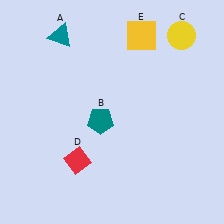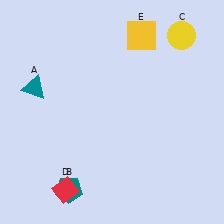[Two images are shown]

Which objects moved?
The objects that moved are: the teal triangle (A), the teal pentagon (B), the red diamond (D).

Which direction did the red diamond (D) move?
The red diamond (D) moved down.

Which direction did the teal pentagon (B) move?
The teal pentagon (B) moved down.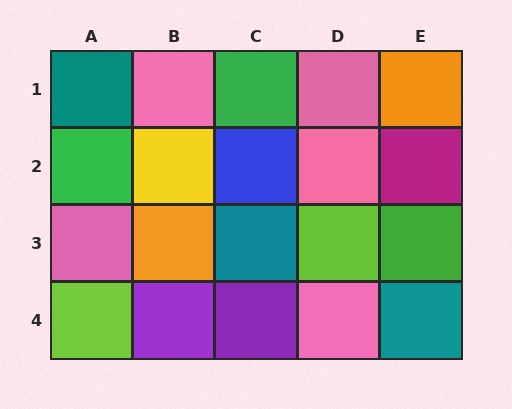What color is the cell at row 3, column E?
Green.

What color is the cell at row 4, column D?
Pink.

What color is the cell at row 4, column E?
Teal.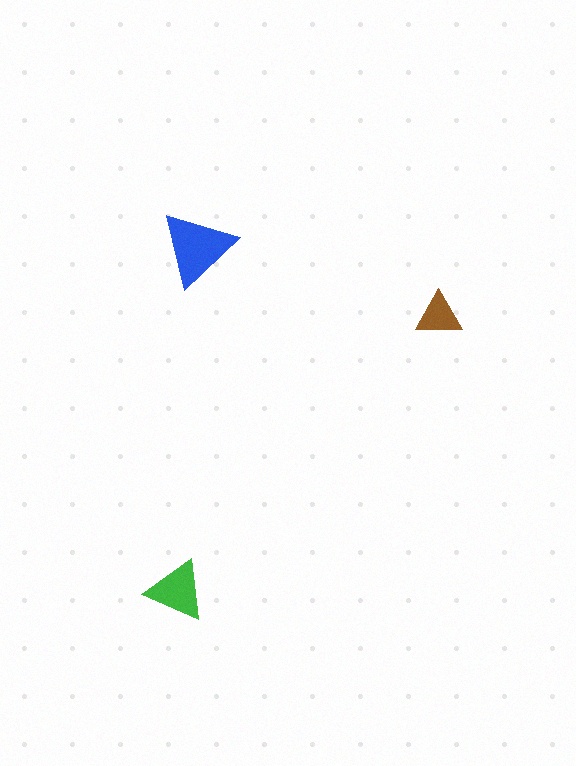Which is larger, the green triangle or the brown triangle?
The green one.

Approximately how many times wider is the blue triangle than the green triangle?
About 1.5 times wider.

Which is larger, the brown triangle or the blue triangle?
The blue one.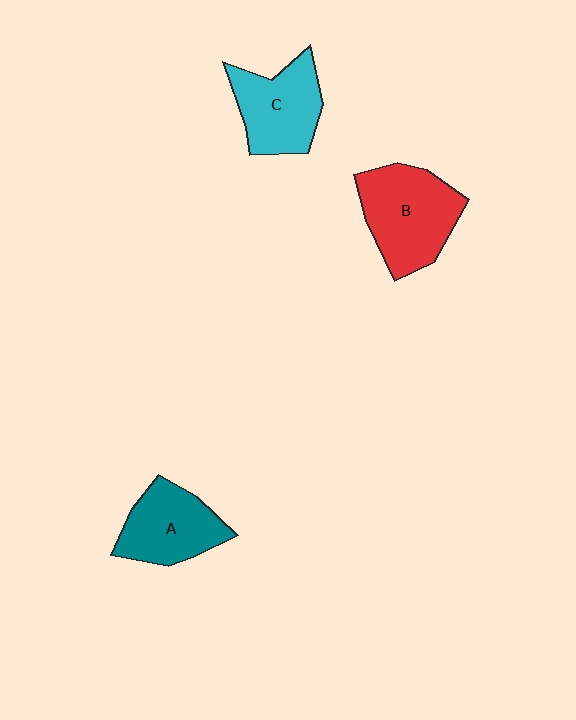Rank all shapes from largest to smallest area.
From largest to smallest: B (red), C (cyan), A (teal).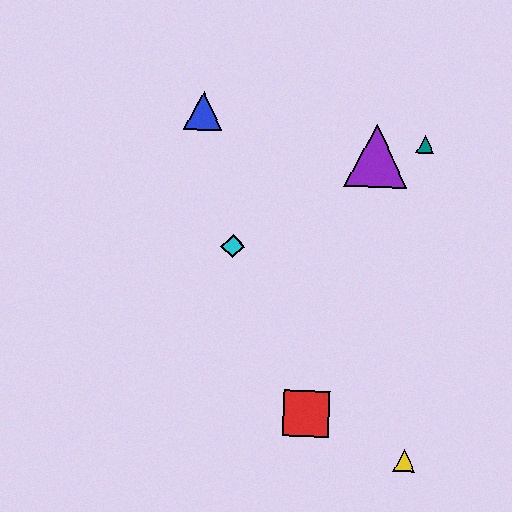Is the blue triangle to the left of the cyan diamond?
Yes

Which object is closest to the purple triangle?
The teal triangle is closest to the purple triangle.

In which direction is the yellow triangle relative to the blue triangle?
The yellow triangle is below the blue triangle.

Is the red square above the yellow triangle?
Yes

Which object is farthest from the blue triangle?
The yellow triangle is farthest from the blue triangle.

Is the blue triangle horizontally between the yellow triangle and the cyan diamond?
No